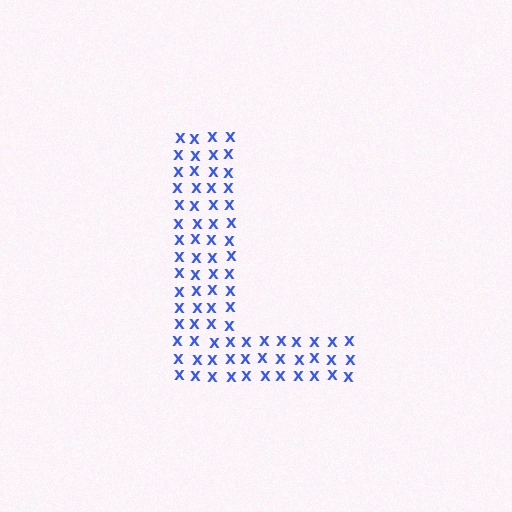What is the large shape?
The large shape is the letter L.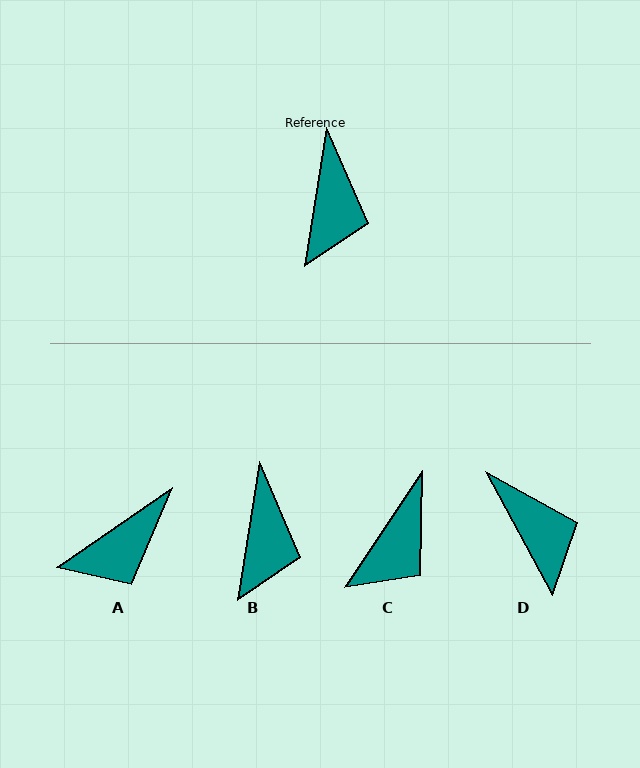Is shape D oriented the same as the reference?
No, it is off by about 38 degrees.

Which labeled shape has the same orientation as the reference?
B.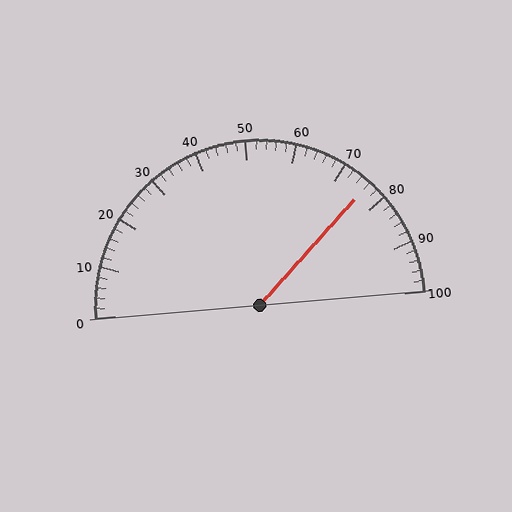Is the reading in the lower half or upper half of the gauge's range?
The reading is in the upper half of the range (0 to 100).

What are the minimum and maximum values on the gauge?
The gauge ranges from 0 to 100.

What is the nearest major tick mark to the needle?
The nearest major tick mark is 80.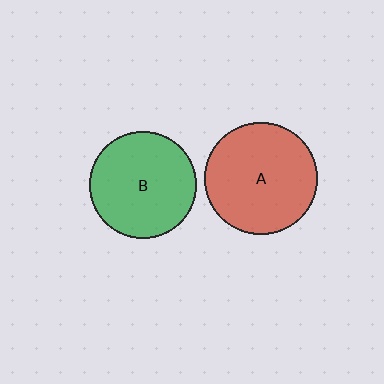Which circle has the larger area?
Circle A (red).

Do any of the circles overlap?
No, none of the circles overlap.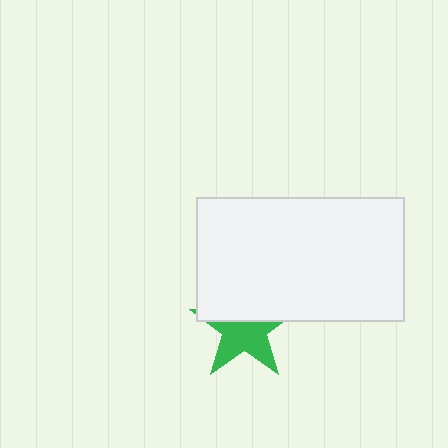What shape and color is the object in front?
The object in front is a white rectangle.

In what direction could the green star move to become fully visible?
The green star could move down. That would shift it out from behind the white rectangle entirely.